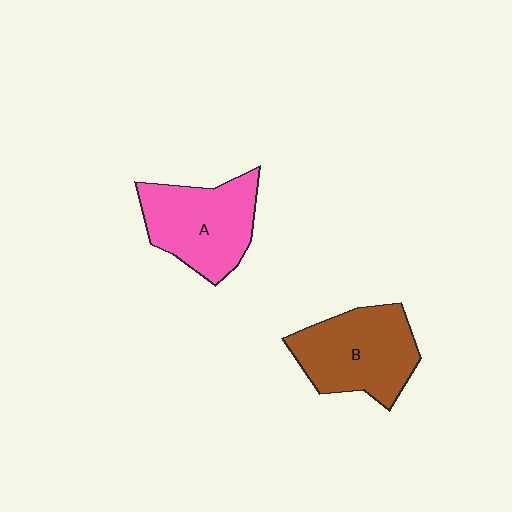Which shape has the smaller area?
Shape A (pink).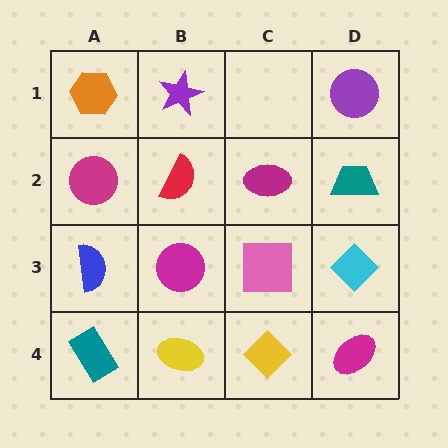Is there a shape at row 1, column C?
No, that cell is empty.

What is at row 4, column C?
A yellow diamond.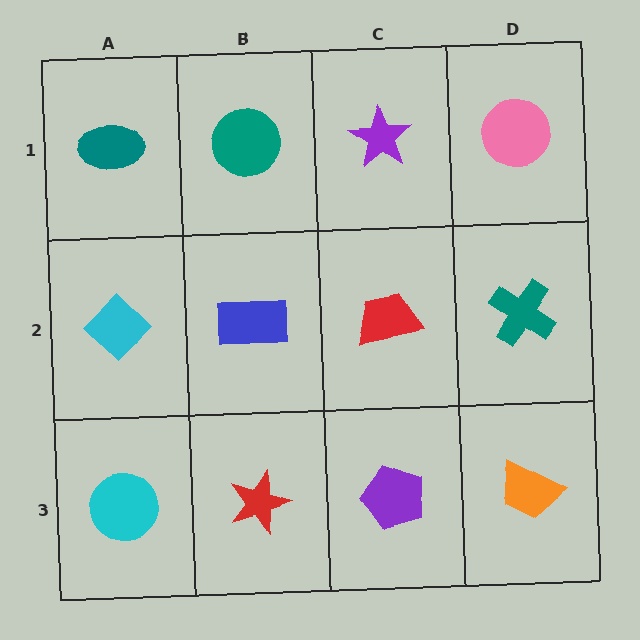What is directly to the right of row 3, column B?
A purple pentagon.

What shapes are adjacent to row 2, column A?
A teal ellipse (row 1, column A), a cyan circle (row 3, column A), a blue rectangle (row 2, column B).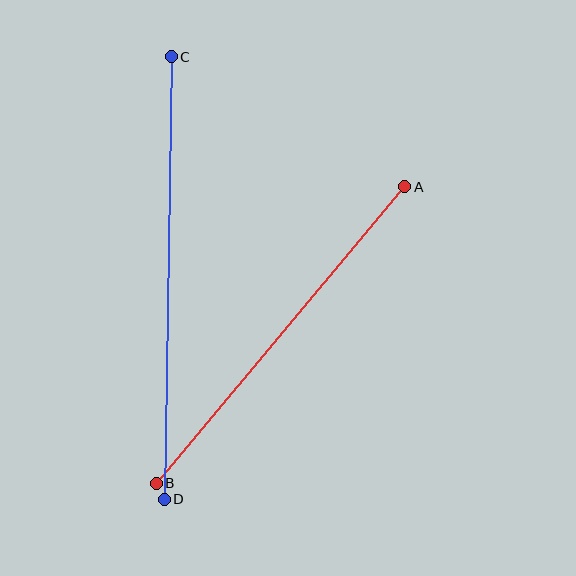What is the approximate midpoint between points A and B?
The midpoint is at approximately (280, 335) pixels.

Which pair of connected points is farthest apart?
Points C and D are farthest apart.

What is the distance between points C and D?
The distance is approximately 443 pixels.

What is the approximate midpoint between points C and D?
The midpoint is at approximately (168, 278) pixels.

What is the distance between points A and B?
The distance is approximately 387 pixels.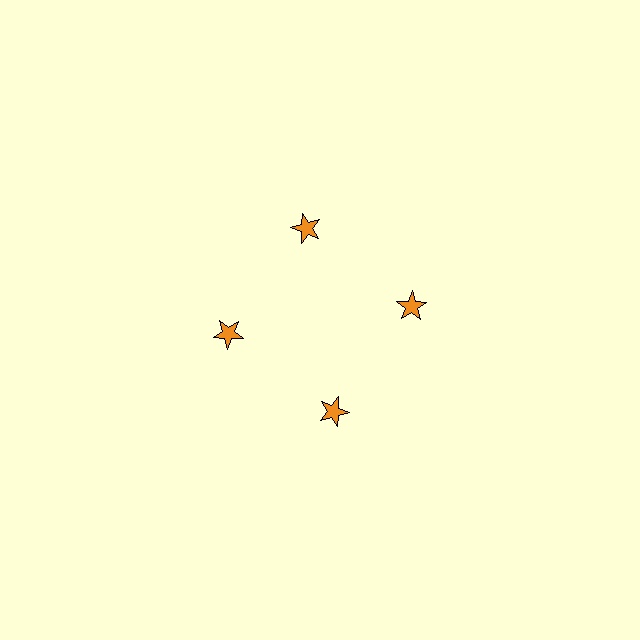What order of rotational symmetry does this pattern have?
This pattern has 4-fold rotational symmetry.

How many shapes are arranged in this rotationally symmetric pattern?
There are 4 shapes, arranged in 4 groups of 1.